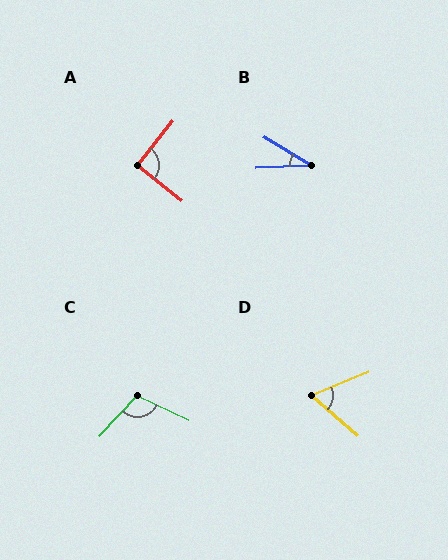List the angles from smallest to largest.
B (34°), D (63°), A (90°), C (108°).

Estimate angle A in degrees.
Approximately 90 degrees.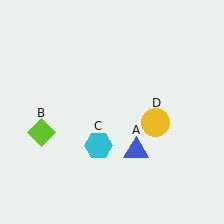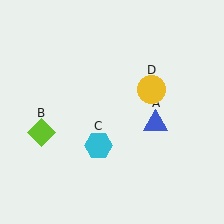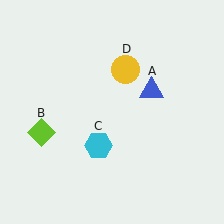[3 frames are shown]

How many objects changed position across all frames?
2 objects changed position: blue triangle (object A), yellow circle (object D).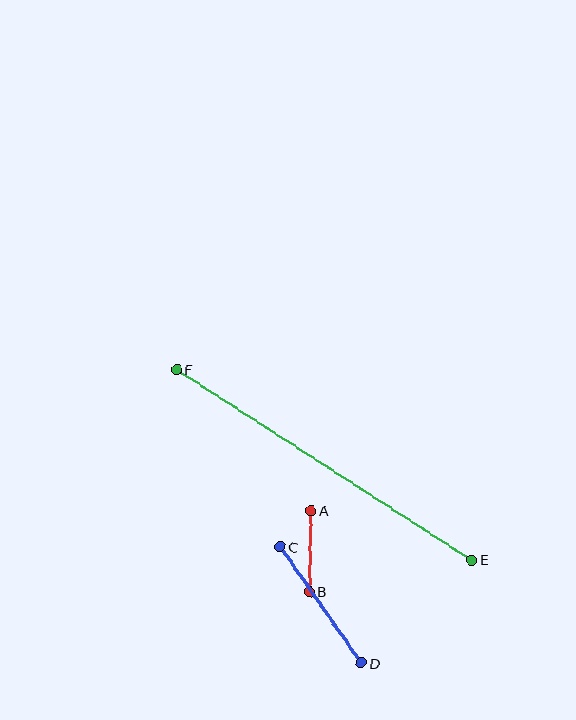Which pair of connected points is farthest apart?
Points E and F are farthest apart.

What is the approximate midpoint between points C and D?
The midpoint is at approximately (321, 605) pixels.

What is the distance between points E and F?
The distance is approximately 351 pixels.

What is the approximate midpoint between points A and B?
The midpoint is at approximately (310, 551) pixels.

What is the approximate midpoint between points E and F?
The midpoint is at approximately (324, 465) pixels.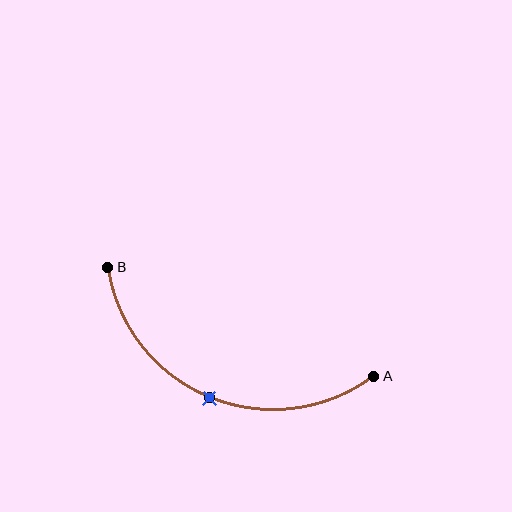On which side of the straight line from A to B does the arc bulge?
The arc bulges below the straight line connecting A and B.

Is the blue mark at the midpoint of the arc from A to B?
Yes. The blue mark lies on the arc at equal arc-length from both A and B — it is the arc midpoint.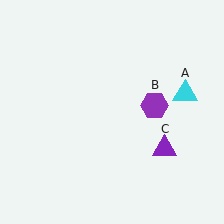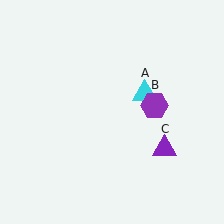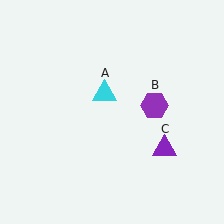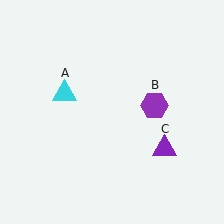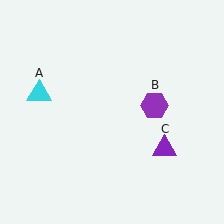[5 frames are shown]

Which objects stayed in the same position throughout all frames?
Purple hexagon (object B) and purple triangle (object C) remained stationary.